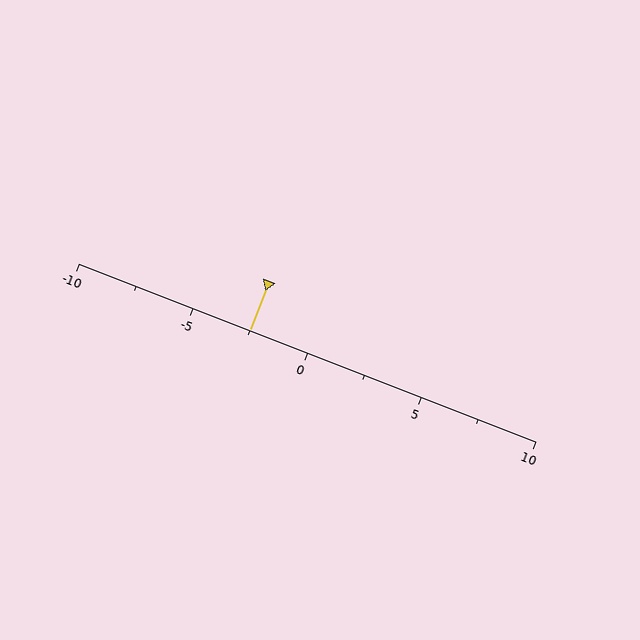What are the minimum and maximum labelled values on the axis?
The axis runs from -10 to 10.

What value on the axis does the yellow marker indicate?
The marker indicates approximately -2.5.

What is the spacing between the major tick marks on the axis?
The major ticks are spaced 5 apart.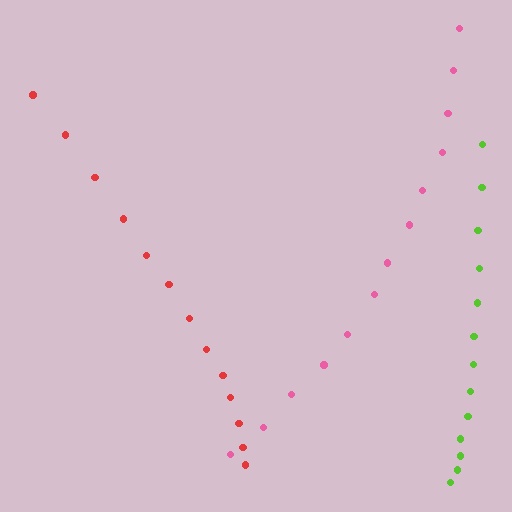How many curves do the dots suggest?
There are 3 distinct paths.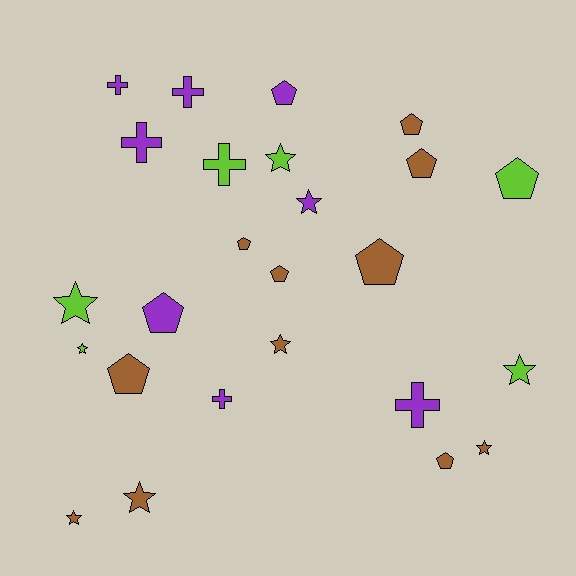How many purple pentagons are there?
There are 2 purple pentagons.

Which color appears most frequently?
Brown, with 11 objects.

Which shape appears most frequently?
Pentagon, with 10 objects.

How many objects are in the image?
There are 25 objects.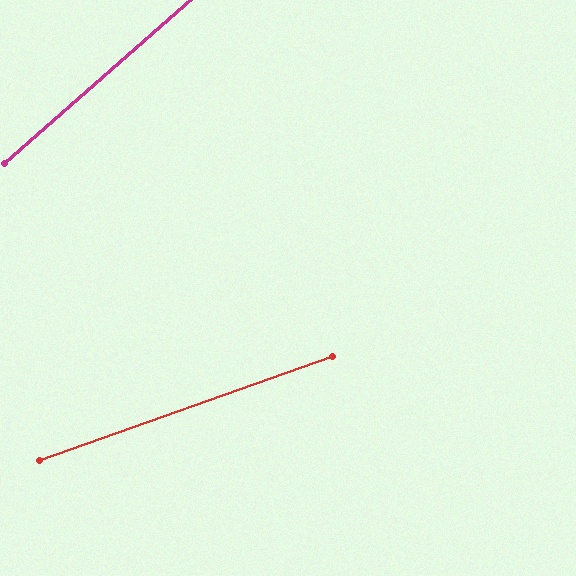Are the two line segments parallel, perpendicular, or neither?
Neither parallel nor perpendicular — they differ by about 22°.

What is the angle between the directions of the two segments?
Approximately 22 degrees.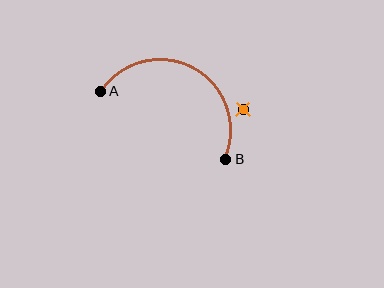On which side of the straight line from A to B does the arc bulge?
The arc bulges above the straight line connecting A and B.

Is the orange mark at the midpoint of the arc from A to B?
No — the orange mark does not lie on the arc at all. It sits slightly outside the curve.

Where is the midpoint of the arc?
The arc midpoint is the point on the curve farthest from the straight line joining A and B. It sits above that line.